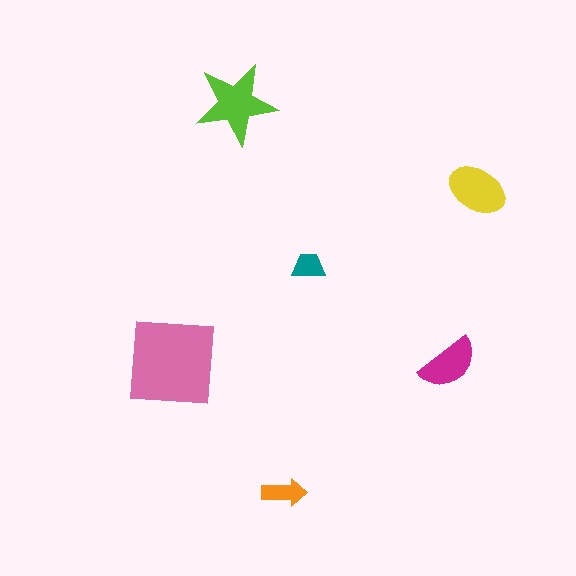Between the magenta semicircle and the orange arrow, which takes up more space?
The magenta semicircle.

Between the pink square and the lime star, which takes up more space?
The pink square.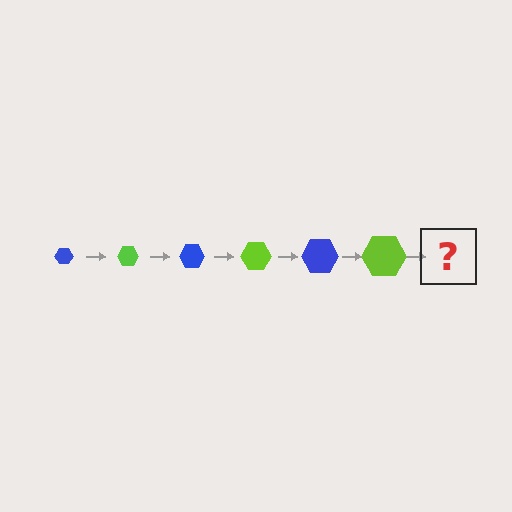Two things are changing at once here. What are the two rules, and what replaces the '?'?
The two rules are that the hexagon grows larger each step and the color cycles through blue and lime. The '?' should be a blue hexagon, larger than the previous one.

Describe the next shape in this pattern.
It should be a blue hexagon, larger than the previous one.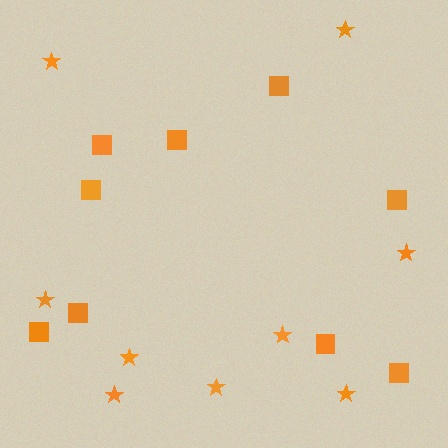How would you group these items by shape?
There are 2 groups: one group of stars (9) and one group of squares (9).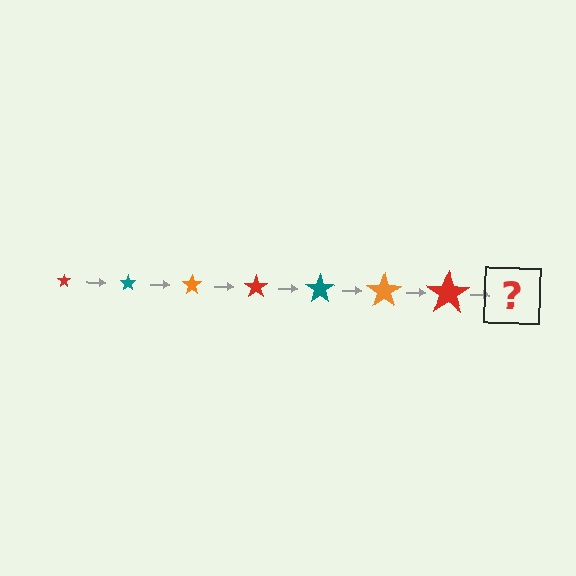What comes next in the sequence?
The next element should be a teal star, larger than the previous one.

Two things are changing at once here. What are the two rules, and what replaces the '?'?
The two rules are that the star grows larger each step and the color cycles through red, teal, and orange. The '?' should be a teal star, larger than the previous one.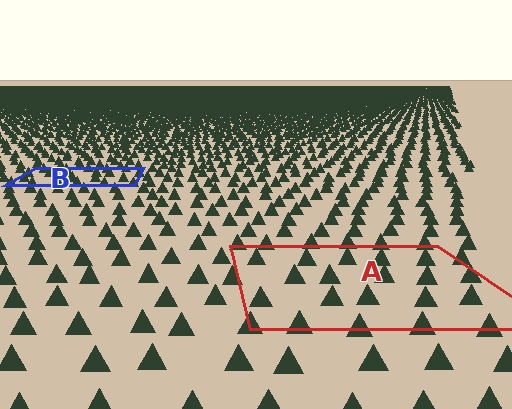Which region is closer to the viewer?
Region A is closer. The texture elements there are larger and more spread out.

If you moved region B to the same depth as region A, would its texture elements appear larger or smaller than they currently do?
They would appear larger. At a closer depth, the same texture elements are projected at a bigger on-screen size.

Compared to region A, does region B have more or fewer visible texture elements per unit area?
Region B has more texture elements per unit area — they are packed more densely because it is farther away.